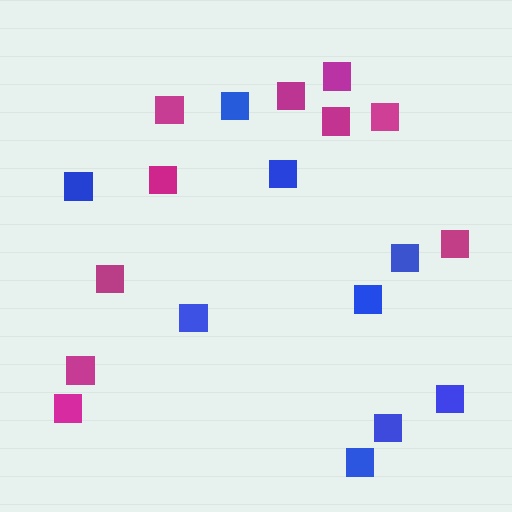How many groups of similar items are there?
There are 2 groups: one group of blue squares (9) and one group of magenta squares (10).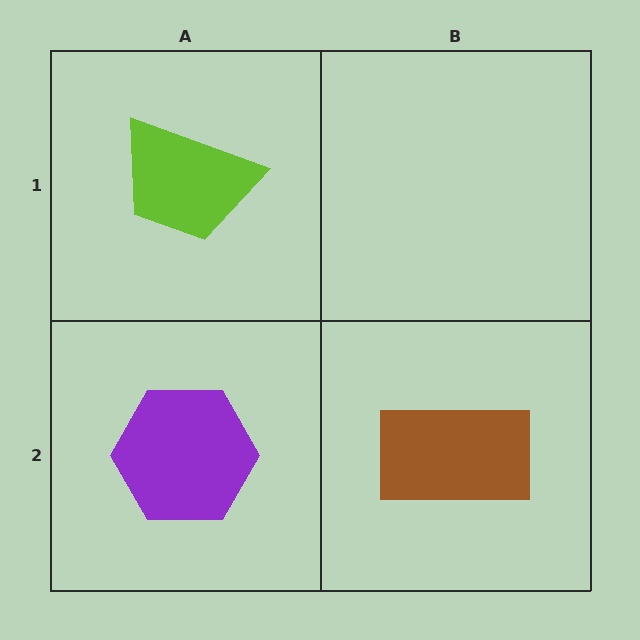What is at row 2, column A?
A purple hexagon.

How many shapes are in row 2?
2 shapes.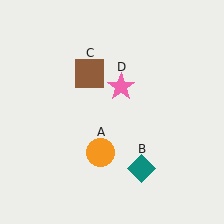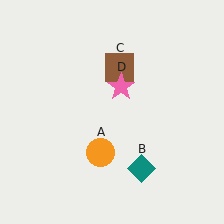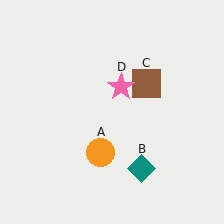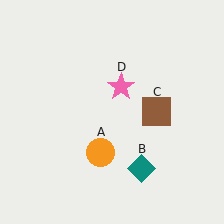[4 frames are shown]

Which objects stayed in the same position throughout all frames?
Orange circle (object A) and teal diamond (object B) and pink star (object D) remained stationary.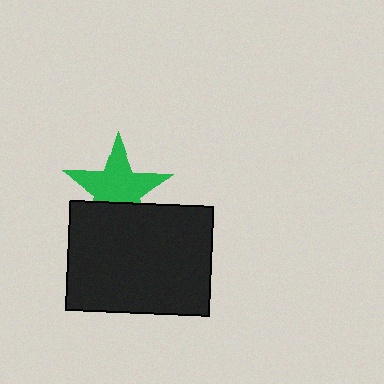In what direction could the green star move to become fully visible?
The green star could move up. That would shift it out from behind the black rectangle entirely.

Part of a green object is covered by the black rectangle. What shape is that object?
It is a star.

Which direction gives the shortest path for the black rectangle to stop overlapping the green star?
Moving down gives the shortest separation.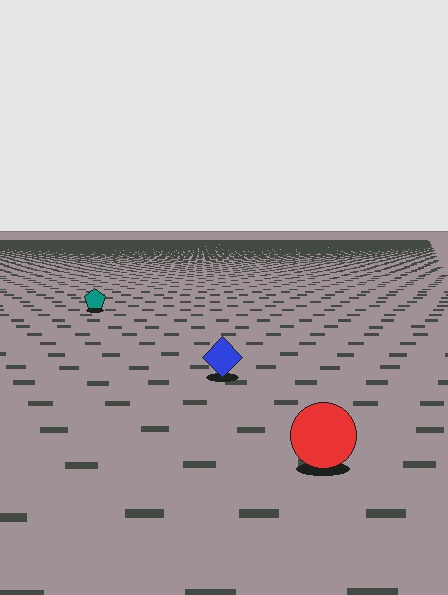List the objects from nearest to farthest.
From nearest to farthest: the red circle, the blue diamond, the teal pentagon.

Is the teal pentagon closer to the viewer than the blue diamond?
No. The blue diamond is closer — you can tell from the texture gradient: the ground texture is coarser near it.